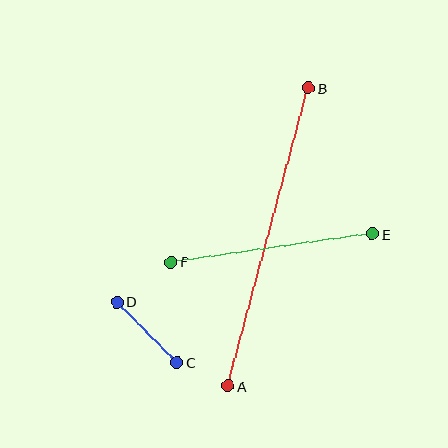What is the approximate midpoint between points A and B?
The midpoint is at approximately (268, 237) pixels.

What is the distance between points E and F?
The distance is approximately 203 pixels.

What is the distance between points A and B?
The distance is approximately 309 pixels.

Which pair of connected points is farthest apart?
Points A and B are farthest apart.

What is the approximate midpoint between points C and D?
The midpoint is at approximately (147, 332) pixels.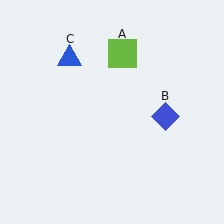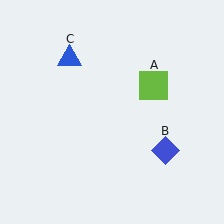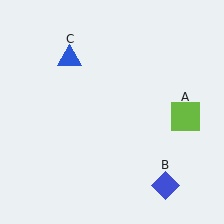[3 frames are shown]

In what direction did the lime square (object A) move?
The lime square (object A) moved down and to the right.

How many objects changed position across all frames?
2 objects changed position: lime square (object A), blue diamond (object B).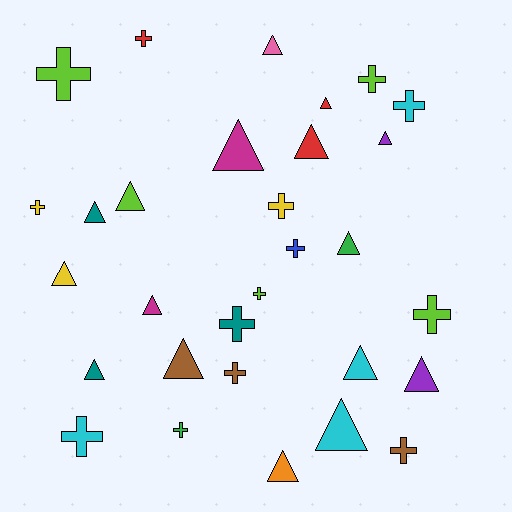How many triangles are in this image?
There are 16 triangles.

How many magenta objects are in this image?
There are 2 magenta objects.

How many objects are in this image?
There are 30 objects.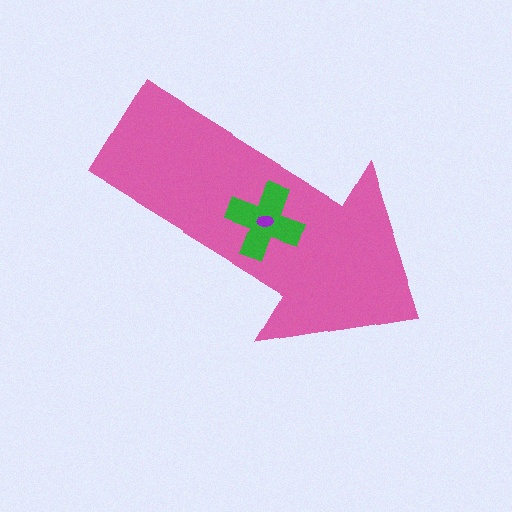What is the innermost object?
The purple ellipse.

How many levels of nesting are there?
3.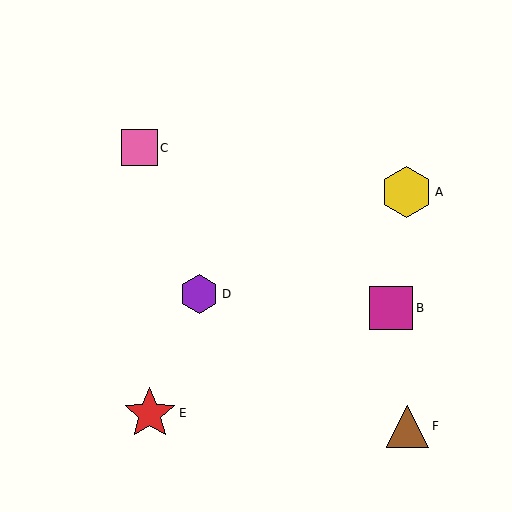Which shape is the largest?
The red star (labeled E) is the largest.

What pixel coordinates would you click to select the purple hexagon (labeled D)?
Click at (199, 294) to select the purple hexagon D.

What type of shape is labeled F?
Shape F is a brown triangle.